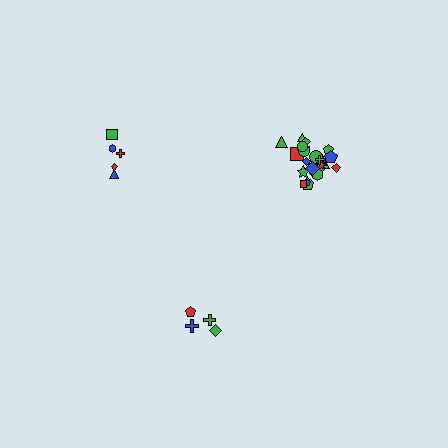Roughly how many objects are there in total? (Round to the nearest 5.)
Roughly 35 objects in total.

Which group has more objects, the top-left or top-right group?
The top-right group.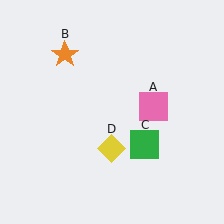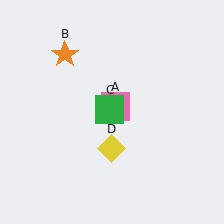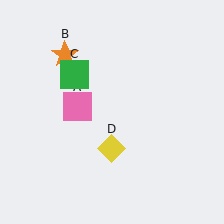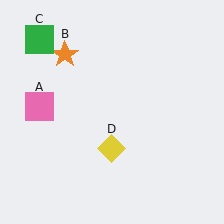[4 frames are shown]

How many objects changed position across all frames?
2 objects changed position: pink square (object A), green square (object C).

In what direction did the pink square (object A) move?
The pink square (object A) moved left.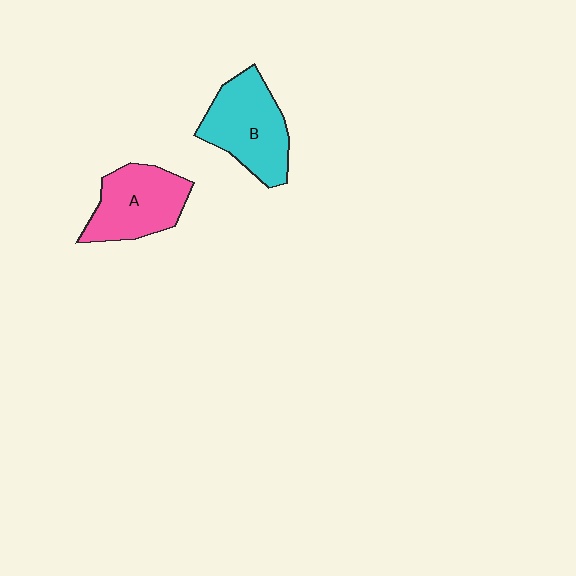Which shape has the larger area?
Shape B (cyan).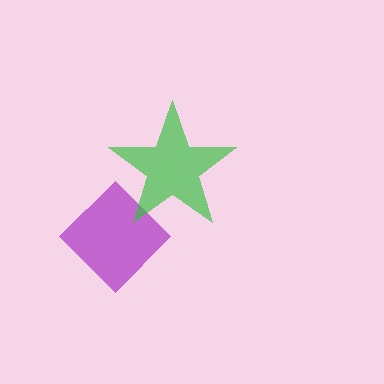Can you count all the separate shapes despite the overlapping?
Yes, there are 2 separate shapes.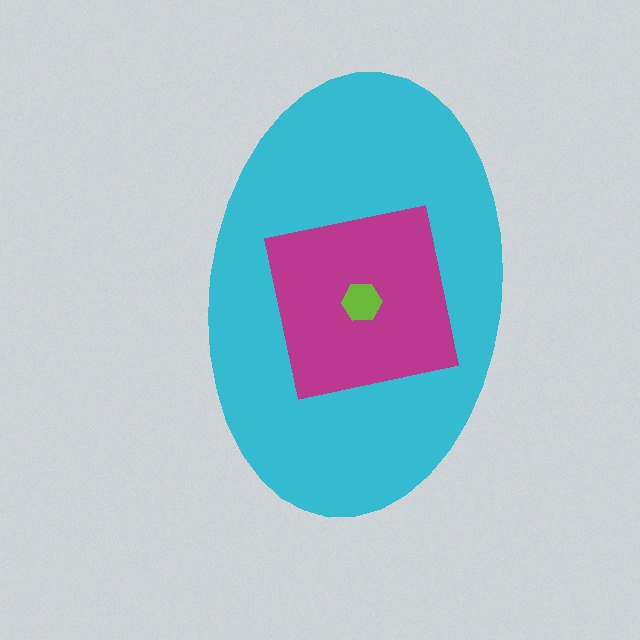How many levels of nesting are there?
3.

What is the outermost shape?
The cyan ellipse.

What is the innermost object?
The lime hexagon.